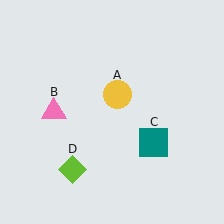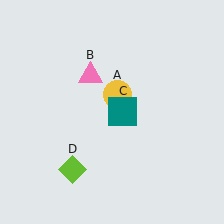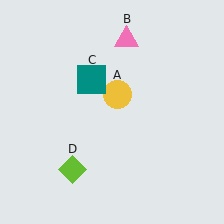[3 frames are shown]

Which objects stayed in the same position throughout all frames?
Yellow circle (object A) and lime diamond (object D) remained stationary.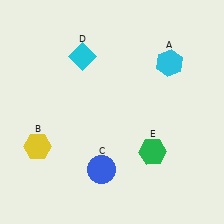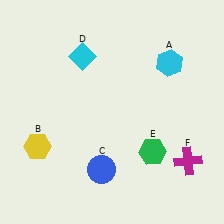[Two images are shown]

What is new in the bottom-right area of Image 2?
A magenta cross (F) was added in the bottom-right area of Image 2.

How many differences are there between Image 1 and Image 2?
There is 1 difference between the two images.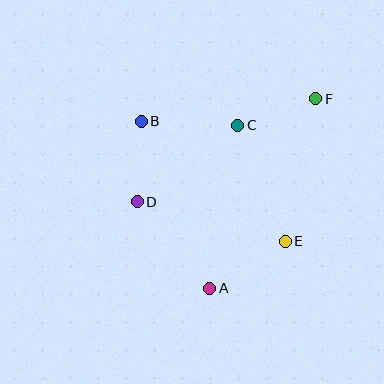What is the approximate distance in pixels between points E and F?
The distance between E and F is approximately 146 pixels.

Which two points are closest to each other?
Points B and D are closest to each other.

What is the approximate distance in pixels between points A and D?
The distance between A and D is approximately 113 pixels.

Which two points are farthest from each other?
Points A and F are farthest from each other.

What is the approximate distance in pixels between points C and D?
The distance between C and D is approximately 126 pixels.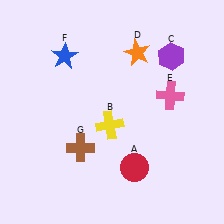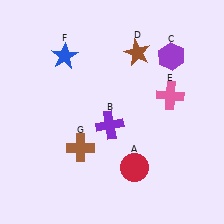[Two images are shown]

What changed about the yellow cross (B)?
In Image 1, B is yellow. In Image 2, it changed to purple.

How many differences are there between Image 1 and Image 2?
There are 2 differences between the two images.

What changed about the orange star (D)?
In Image 1, D is orange. In Image 2, it changed to brown.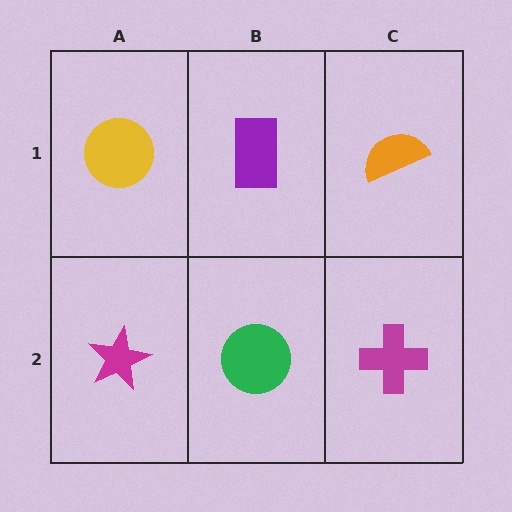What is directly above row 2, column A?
A yellow circle.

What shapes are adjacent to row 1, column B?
A green circle (row 2, column B), a yellow circle (row 1, column A), an orange semicircle (row 1, column C).